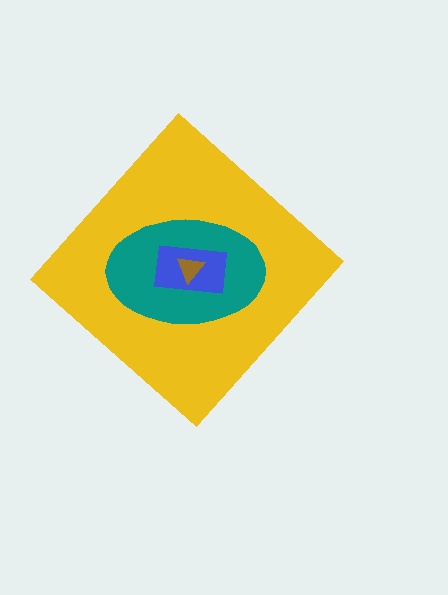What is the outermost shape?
The yellow diamond.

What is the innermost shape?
The brown triangle.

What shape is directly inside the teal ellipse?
The blue rectangle.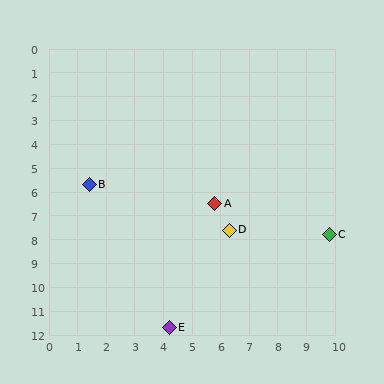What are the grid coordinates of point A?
Point A is at approximately (5.8, 6.5).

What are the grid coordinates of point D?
Point D is at approximately (6.3, 7.6).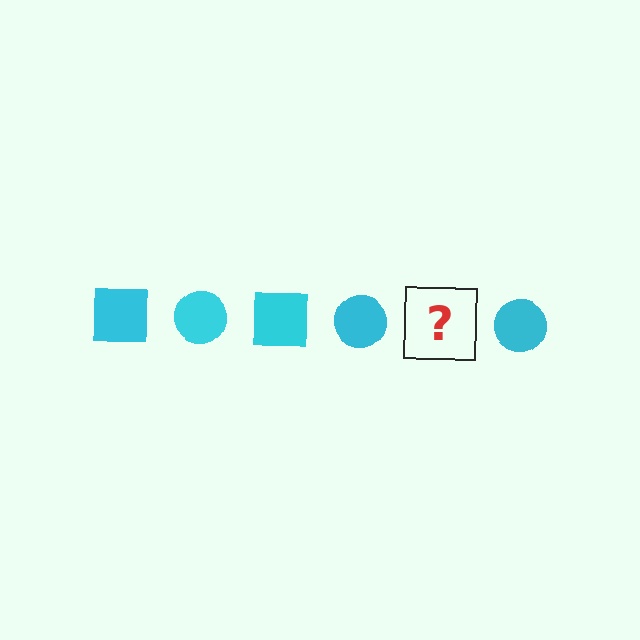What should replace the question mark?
The question mark should be replaced with a cyan square.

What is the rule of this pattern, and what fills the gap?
The rule is that the pattern cycles through square, circle shapes in cyan. The gap should be filled with a cyan square.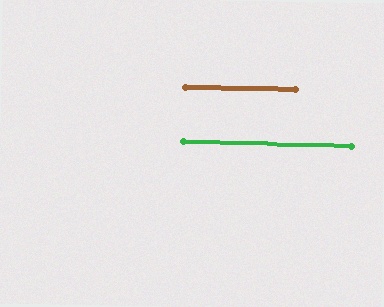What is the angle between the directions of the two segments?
Approximately 1 degree.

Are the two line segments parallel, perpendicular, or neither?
Parallel — their directions differ by only 0.6°.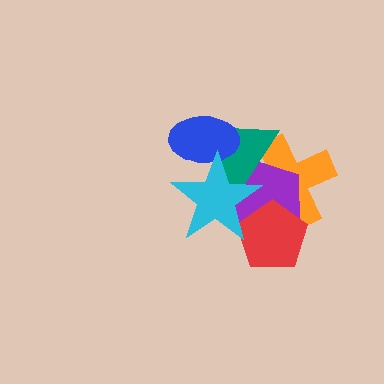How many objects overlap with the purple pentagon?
4 objects overlap with the purple pentagon.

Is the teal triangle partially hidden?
Yes, it is partially covered by another shape.